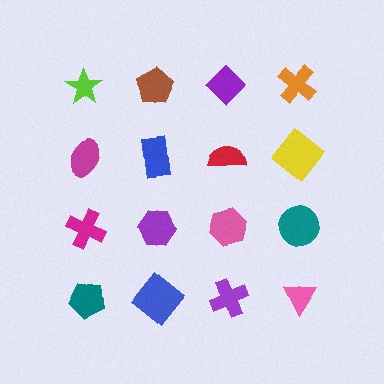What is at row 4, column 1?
A teal pentagon.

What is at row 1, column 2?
A brown pentagon.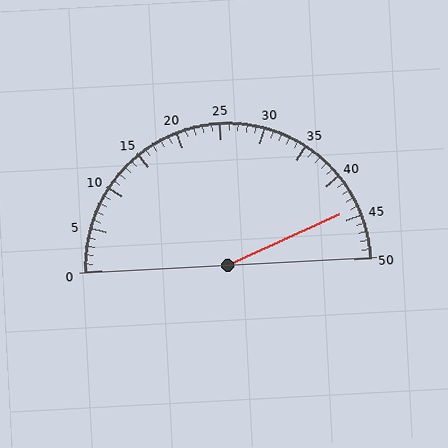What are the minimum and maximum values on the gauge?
The gauge ranges from 0 to 50.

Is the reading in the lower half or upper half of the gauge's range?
The reading is in the upper half of the range (0 to 50).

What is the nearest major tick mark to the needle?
The nearest major tick mark is 45.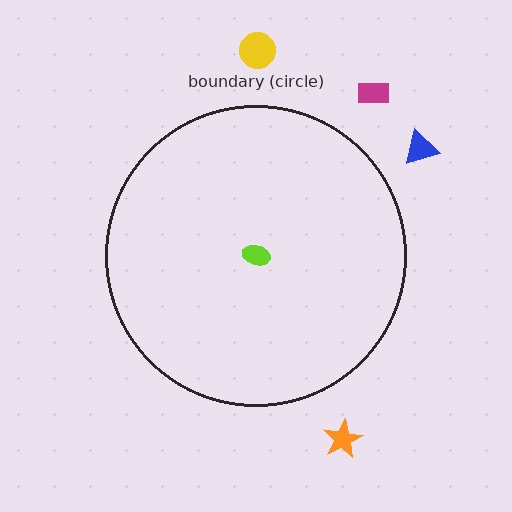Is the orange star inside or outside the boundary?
Outside.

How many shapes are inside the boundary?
1 inside, 4 outside.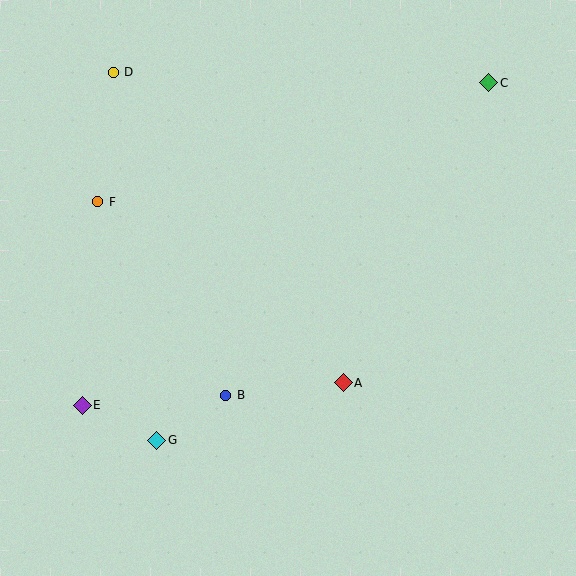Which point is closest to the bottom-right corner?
Point A is closest to the bottom-right corner.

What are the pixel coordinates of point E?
Point E is at (82, 405).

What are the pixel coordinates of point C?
Point C is at (489, 83).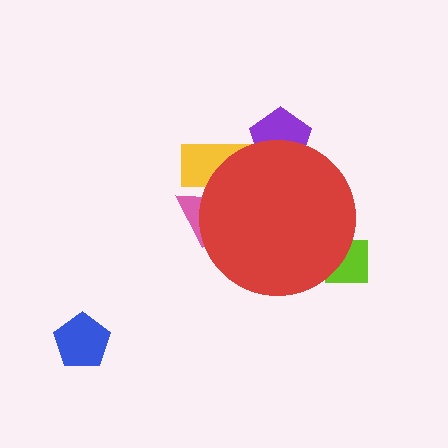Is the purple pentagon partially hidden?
Yes, the purple pentagon is partially hidden behind the red circle.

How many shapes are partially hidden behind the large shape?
4 shapes are partially hidden.